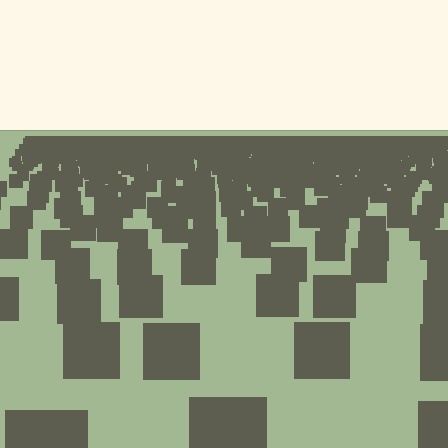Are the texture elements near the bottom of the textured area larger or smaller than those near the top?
Larger. Near the bottom, elements are closer to the viewer and appear at a bigger on-screen size.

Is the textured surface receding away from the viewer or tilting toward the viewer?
The surface is receding away from the viewer. Texture elements get smaller and denser toward the top.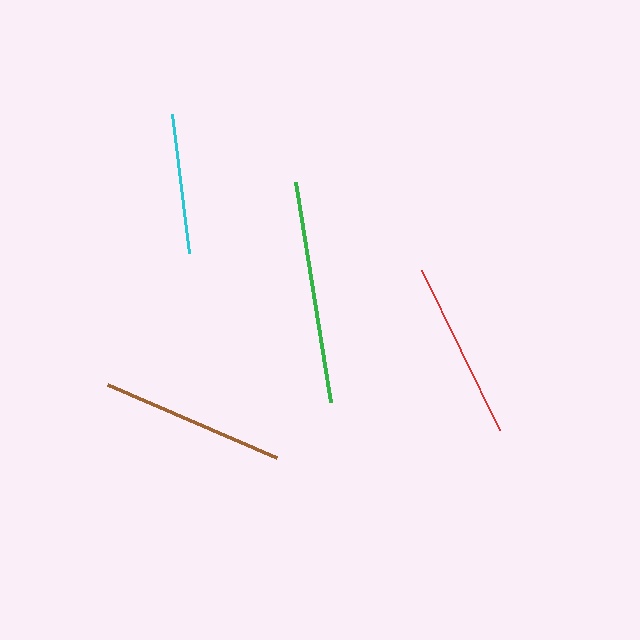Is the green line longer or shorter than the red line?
The green line is longer than the red line.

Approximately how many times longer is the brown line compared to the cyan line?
The brown line is approximately 1.3 times the length of the cyan line.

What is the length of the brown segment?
The brown segment is approximately 184 pixels long.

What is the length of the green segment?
The green segment is approximately 223 pixels long.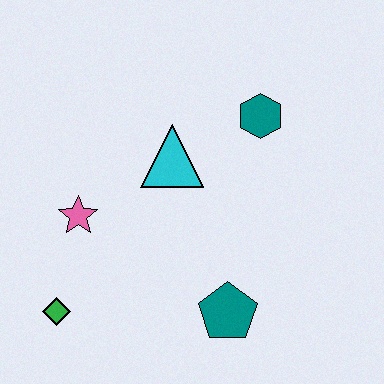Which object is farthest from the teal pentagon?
The teal hexagon is farthest from the teal pentagon.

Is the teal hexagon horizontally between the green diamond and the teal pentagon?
No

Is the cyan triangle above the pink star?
Yes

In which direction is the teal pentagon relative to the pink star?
The teal pentagon is to the right of the pink star.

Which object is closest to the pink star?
The green diamond is closest to the pink star.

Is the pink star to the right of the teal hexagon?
No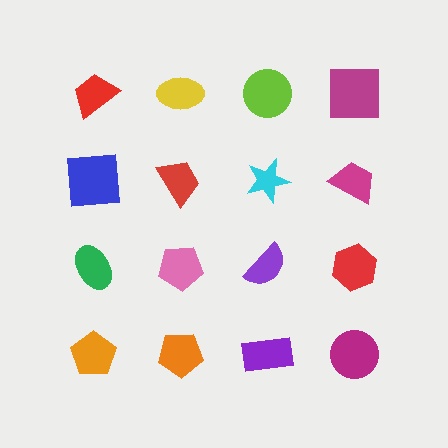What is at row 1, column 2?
A yellow ellipse.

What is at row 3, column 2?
A pink pentagon.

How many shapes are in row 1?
4 shapes.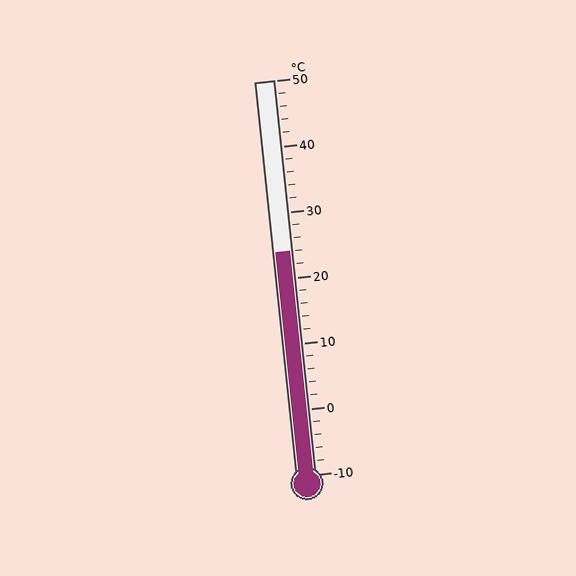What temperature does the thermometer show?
The thermometer shows approximately 24°C.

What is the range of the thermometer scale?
The thermometer scale ranges from -10°C to 50°C.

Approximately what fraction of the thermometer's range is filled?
The thermometer is filled to approximately 55% of its range.